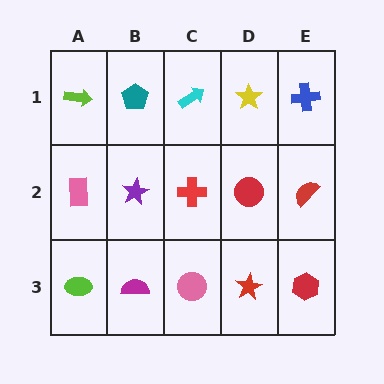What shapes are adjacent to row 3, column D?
A red circle (row 2, column D), a pink circle (row 3, column C), a red hexagon (row 3, column E).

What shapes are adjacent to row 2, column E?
A blue cross (row 1, column E), a red hexagon (row 3, column E), a red circle (row 2, column D).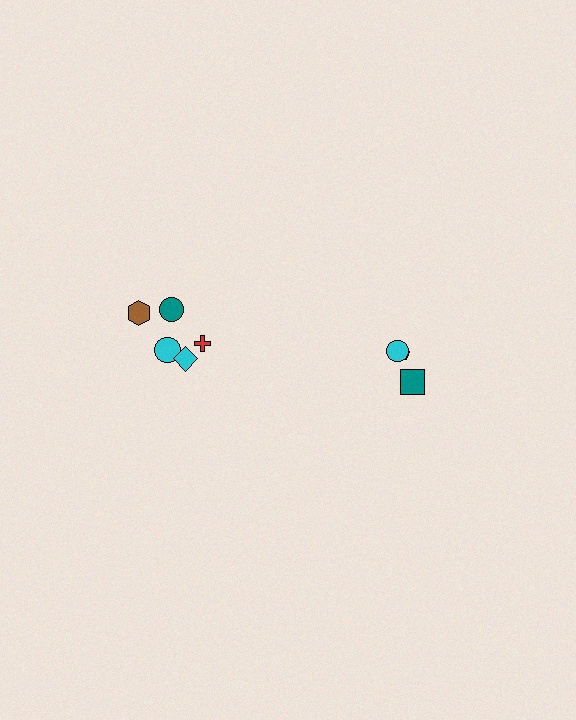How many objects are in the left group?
There are 5 objects.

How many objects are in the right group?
There are 3 objects.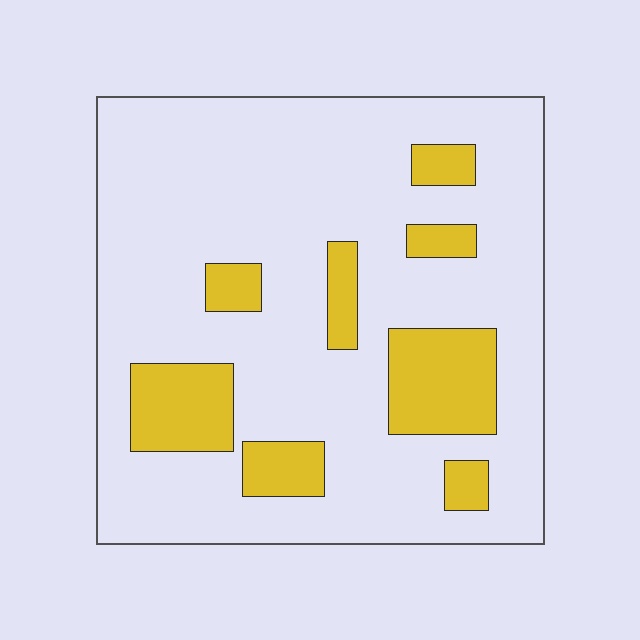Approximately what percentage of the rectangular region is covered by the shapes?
Approximately 20%.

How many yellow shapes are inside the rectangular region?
8.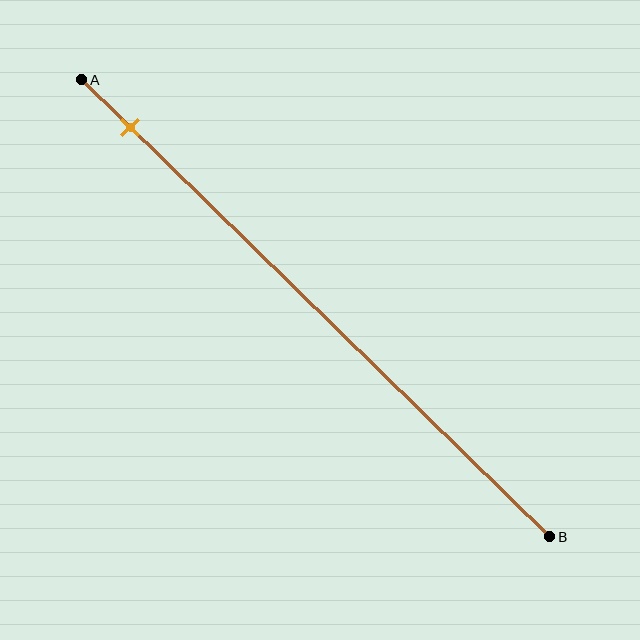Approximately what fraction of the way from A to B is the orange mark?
The orange mark is approximately 10% of the way from A to B.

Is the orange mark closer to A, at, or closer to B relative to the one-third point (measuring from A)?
The orange mark is closer to point A than the one-third point of segment AB.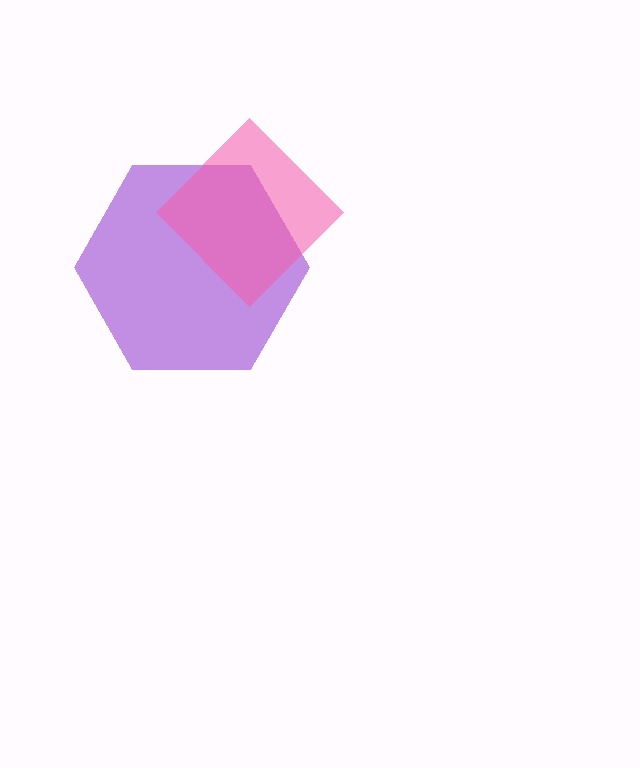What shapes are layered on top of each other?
The layered shapes are: a purple hexagon, a pink diamond.